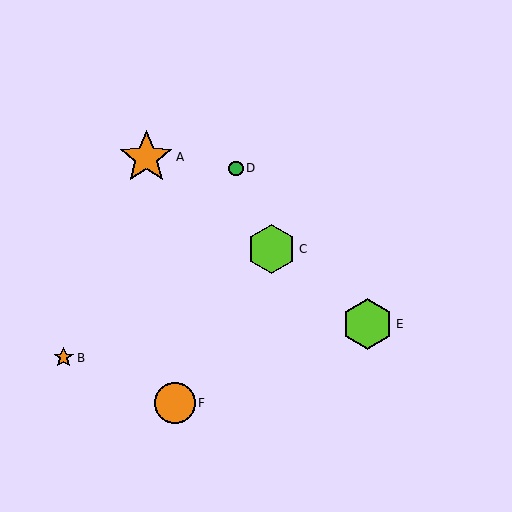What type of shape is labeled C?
Shape C is a lime hexagon.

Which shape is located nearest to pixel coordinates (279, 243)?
The lime hexagon (labeled C) at (272, 249) is nearest to that location.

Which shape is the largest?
The orange star (labeled A) is the largest.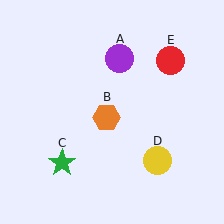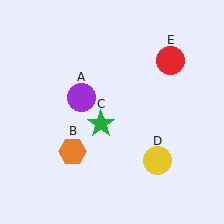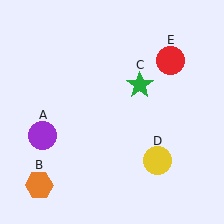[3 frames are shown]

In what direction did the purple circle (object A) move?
The purple circle (object A) moved down and to the left.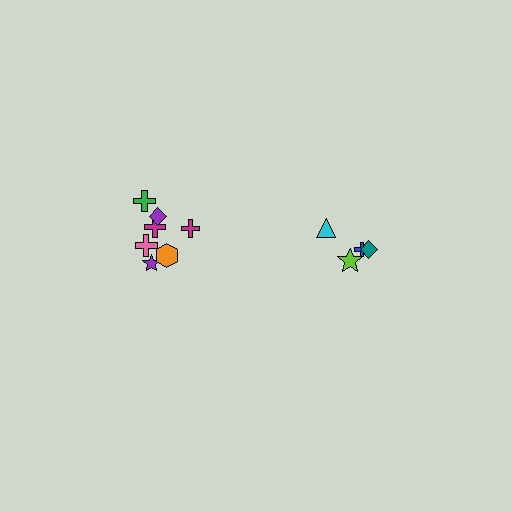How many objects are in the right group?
There are 4 objects.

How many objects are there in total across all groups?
There are 11 objects.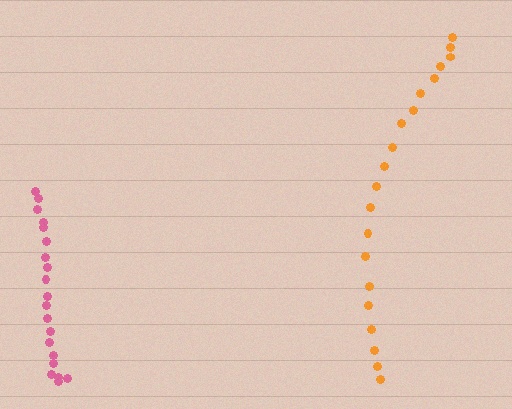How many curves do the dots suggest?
There are 2 distinct paths.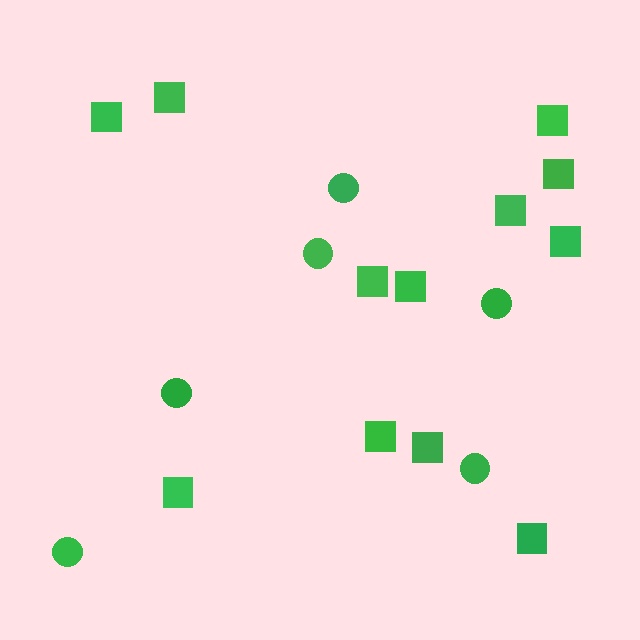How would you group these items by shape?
There are 2 groups: one group of squares (12) and one group of circles (6).